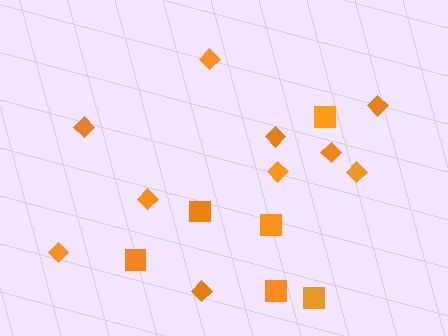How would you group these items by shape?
There are 2 groups: one group of squares (6) and one group of diamonds (10).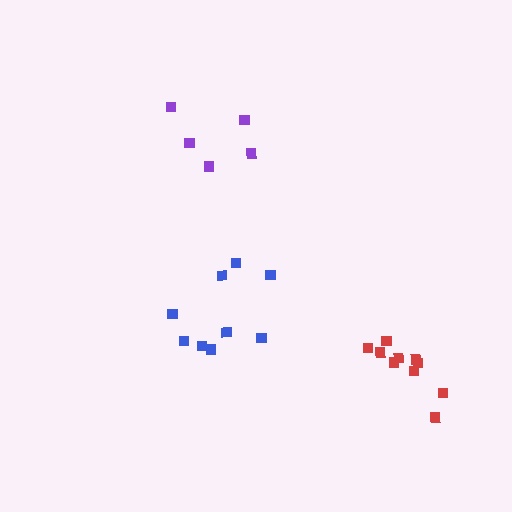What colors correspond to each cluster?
The clusters are colored: blue, red, purple.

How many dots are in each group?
Group 1: 9 dots, Group 2: 10 dots, Group 3: 5 dots (24 total).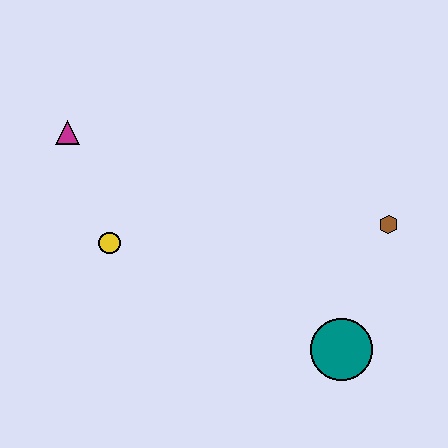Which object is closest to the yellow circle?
The magenta triangle is closest to the yellow circle.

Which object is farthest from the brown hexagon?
The magenta triangle is farthest from the brown hexagon.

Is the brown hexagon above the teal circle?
Yes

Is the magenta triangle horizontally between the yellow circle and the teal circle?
No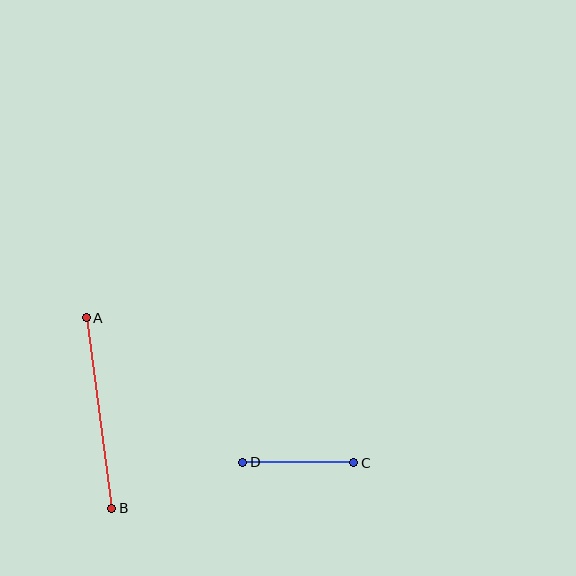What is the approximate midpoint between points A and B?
The midpoint is at approximately (99, 413) pixels.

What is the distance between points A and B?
The distance is approximately 192 pixels.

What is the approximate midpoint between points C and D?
The midpoint is at approximately (298, 463) pixels.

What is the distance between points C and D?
The distance is approximately 111 pixels.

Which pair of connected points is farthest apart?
Points A and B are farthest apart.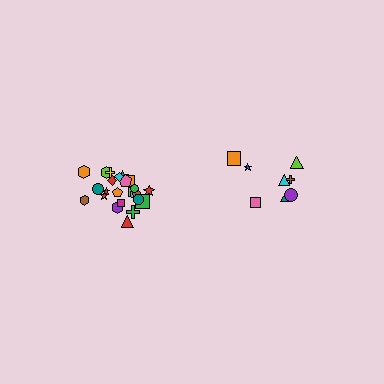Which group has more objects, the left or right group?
The left group.